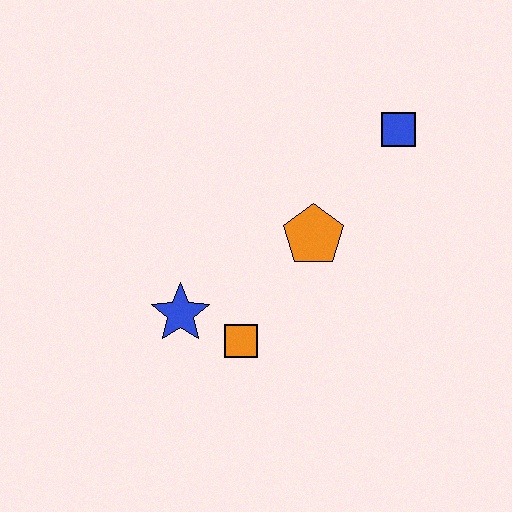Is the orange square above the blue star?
No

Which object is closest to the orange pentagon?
The orange square is closest to the orange pentagon.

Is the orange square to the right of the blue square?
No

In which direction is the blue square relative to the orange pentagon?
The blue square is above the orange pentagon.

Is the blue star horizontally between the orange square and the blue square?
No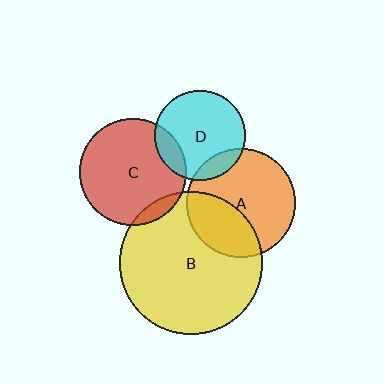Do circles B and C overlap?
Yes.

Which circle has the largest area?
Circle B (yellow).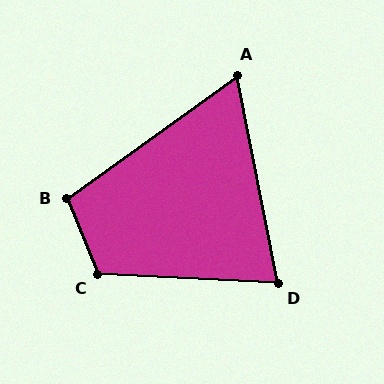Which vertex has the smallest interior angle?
A, at approximately 65 degrees.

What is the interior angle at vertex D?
Approximately 76 degrees (acute).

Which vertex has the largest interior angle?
C, at approximately 115 degrees.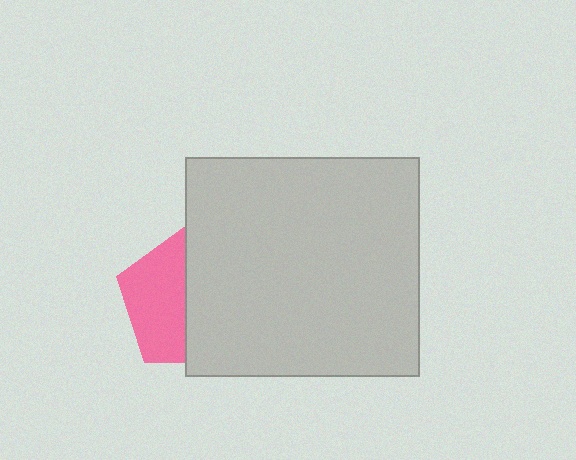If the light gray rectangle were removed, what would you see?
You would see the complete pink pentagon.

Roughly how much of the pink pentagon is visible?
About half of it is visible (roughly 46%).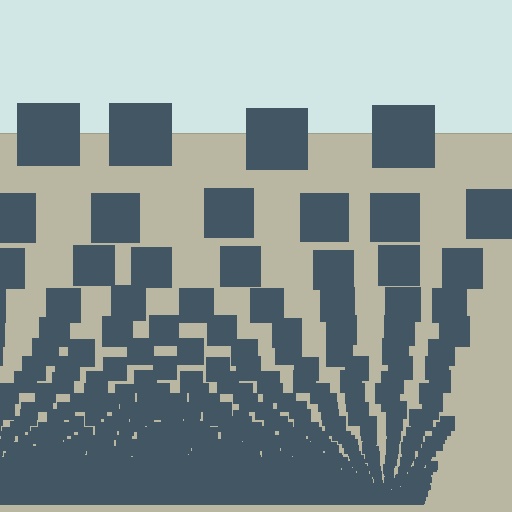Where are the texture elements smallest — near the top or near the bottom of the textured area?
Near the bottom.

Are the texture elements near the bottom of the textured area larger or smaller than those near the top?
Smaller. The gradient is inverted — elements near the bottom are smaller and denser.